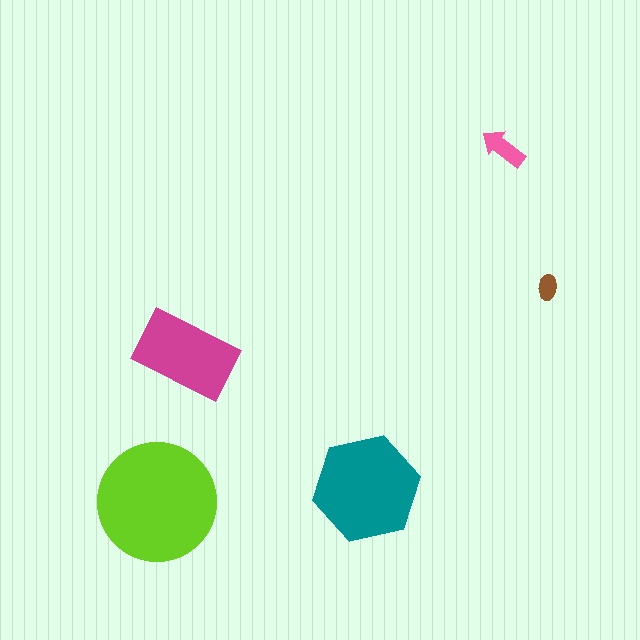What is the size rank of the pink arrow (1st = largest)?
4th.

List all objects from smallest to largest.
The brown ellipse, the pink arrow, the magenta rectangle, the teal hexagon, the lime circle.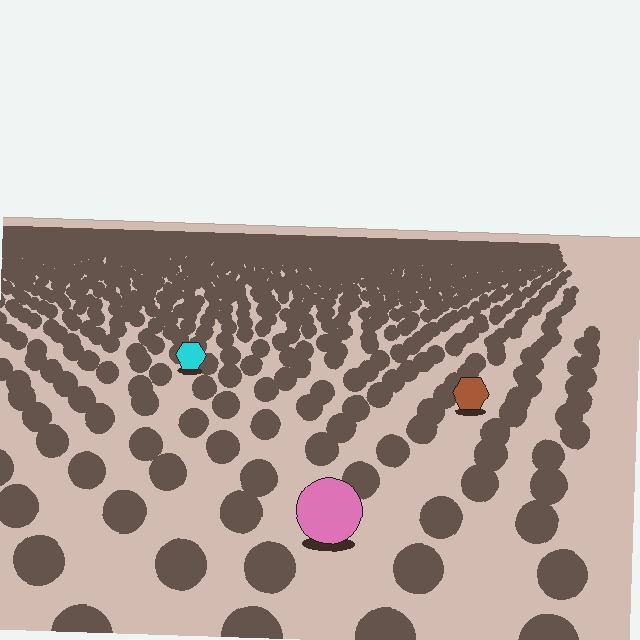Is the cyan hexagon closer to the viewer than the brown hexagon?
No. The brown hexagon is closer — you can tell from the texture gradient: the ground texture is coarser near it.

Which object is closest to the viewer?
The pink circle is closest. The texture marks near it are larger and more spread out.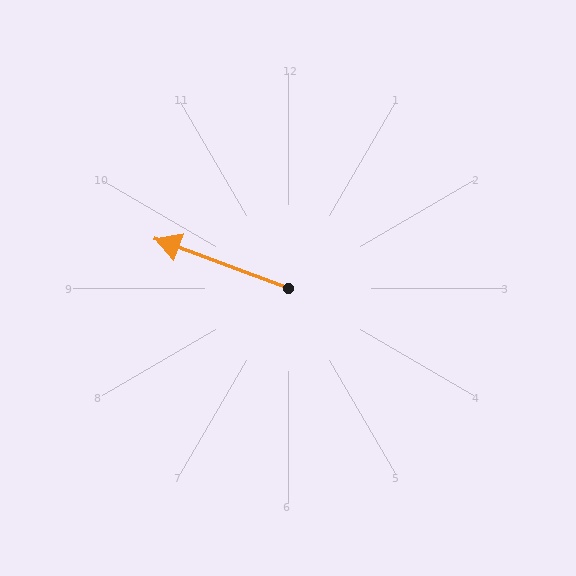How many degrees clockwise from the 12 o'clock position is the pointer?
Approximately 290 degrees.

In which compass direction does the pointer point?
West.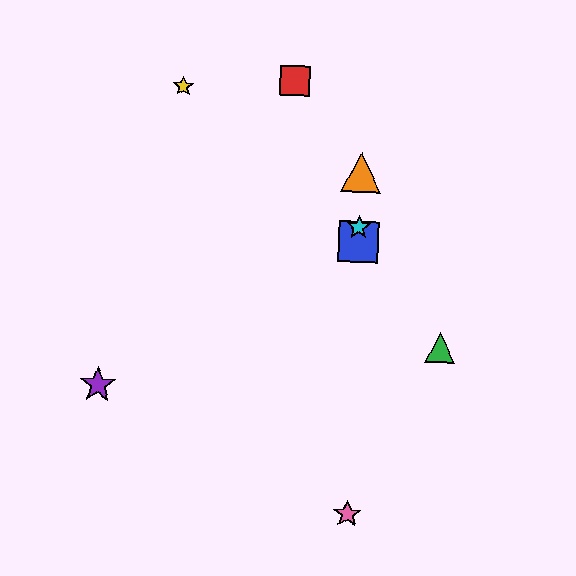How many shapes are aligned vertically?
4 shapes (the blue square, the orange triangle, the cyan star, the pink star) are aligned vertically.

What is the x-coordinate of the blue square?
The blue square is at x≈358.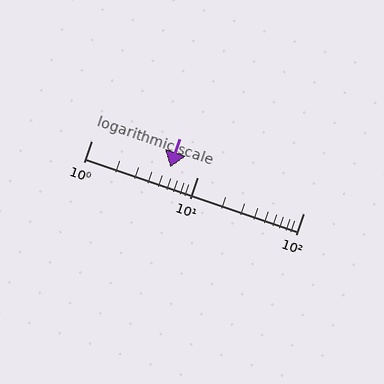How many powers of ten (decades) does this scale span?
The scale spans 2 decades, from 1 to 100.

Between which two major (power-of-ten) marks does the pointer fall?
The pointer is between 1 and 10.